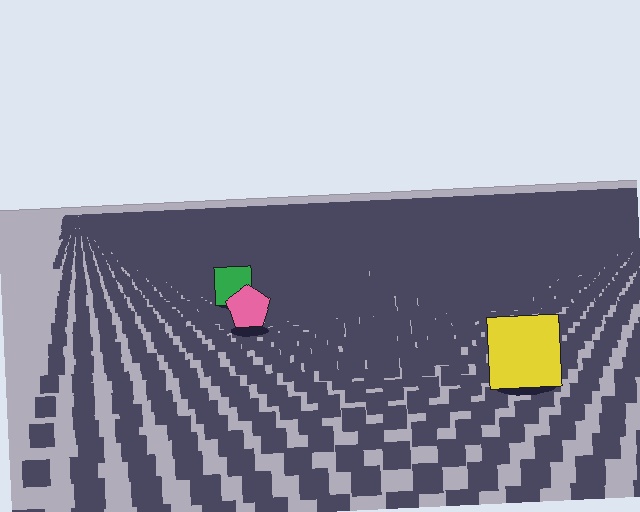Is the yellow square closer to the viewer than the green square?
Yes. The yellow square is closer — you can tell from the texture gradient: the ground texture is coarser near it.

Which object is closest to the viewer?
The yellow square is closest. The texture marks near it are larger and more spread out.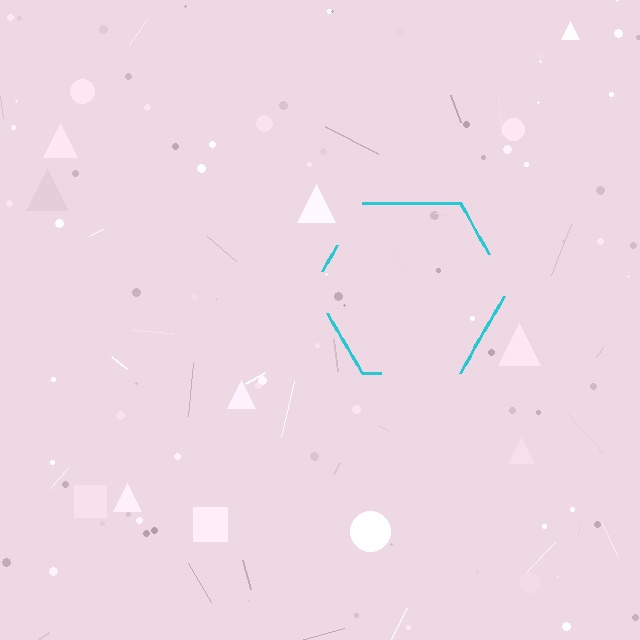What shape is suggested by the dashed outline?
The dashed outline suggests a hexagon.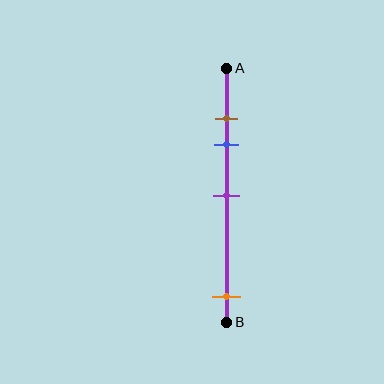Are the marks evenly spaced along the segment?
No, the marks are not evenly spaced.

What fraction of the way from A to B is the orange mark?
The orange mark is approximately 90% (0.9) of the way from A to B.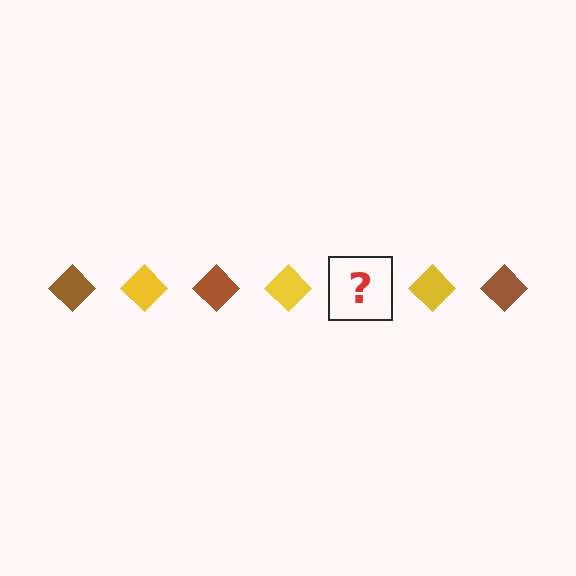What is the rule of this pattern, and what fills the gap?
The rule is that the pattern cycles through brown, yellow diamonds. The gap should be filled with a brown diamond.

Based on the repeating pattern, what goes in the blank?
The blank should be a brown diamond.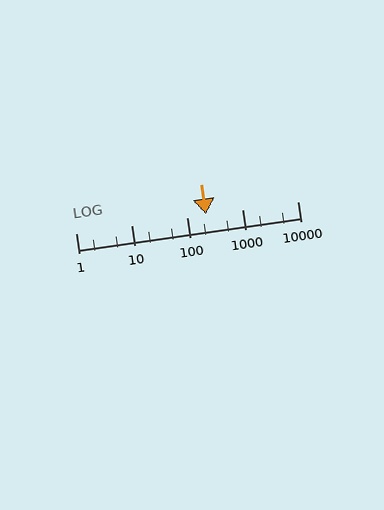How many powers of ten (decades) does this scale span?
The scale spans 4 decades, from 1 to 10000.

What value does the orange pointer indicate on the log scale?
The pointer indicates approximately 220.